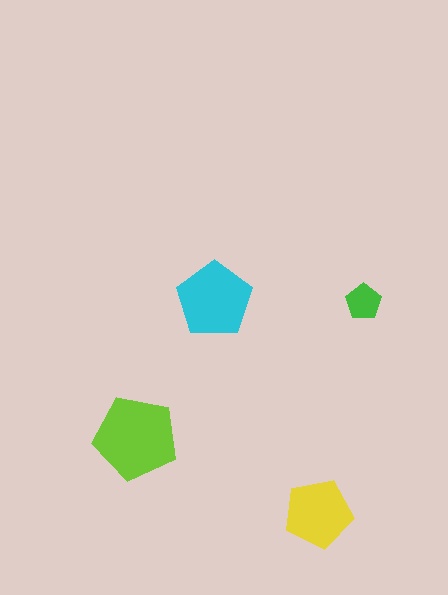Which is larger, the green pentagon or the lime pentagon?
The lime one.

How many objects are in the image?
There are 4 objects in the image.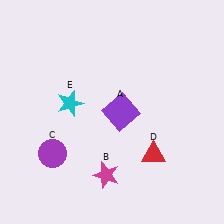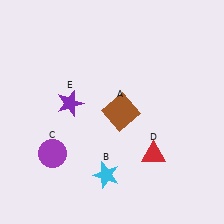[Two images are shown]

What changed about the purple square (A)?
In Image 1, A is purple. In Image 2, it changed to brown.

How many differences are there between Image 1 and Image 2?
There are 3 differences between the two images.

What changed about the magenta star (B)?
In Image 1, B is magenta. In Image 2, it changed to cyan.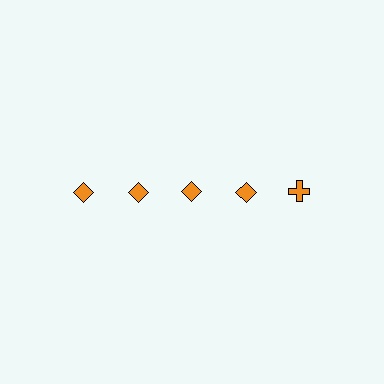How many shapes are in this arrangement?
There are 5 shapes arranged in a grid pattern.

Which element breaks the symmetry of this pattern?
The orange cross in the top row, rightmost column breaks the symmetry. All other shapes are orange diamonds.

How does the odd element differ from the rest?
It has a different shape: cross instead of diamond.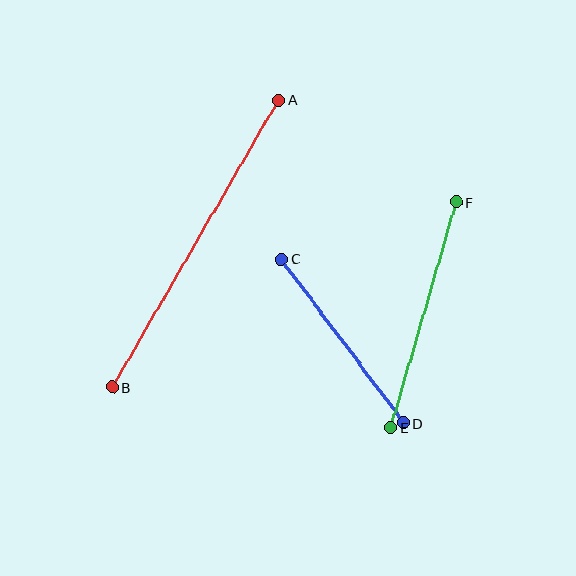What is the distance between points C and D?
The distance is approximately 204 pixels.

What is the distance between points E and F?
The distance is approximately 235 pixels.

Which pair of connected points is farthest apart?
Points A and B are farthest apart.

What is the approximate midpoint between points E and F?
The midpoint is at approximately (423, 315) pixels.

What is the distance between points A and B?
The distance is approximately 332 pixels.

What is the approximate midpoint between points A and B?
The midpoint is at approximately (195, 244) pixels.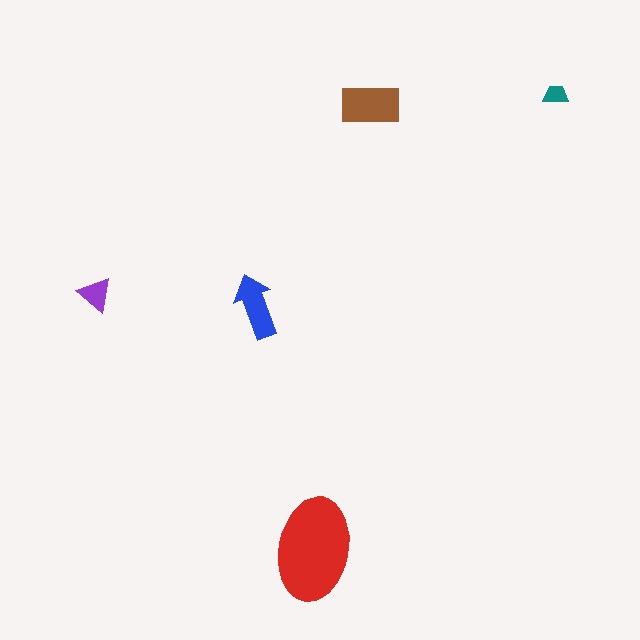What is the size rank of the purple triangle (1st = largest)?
4th.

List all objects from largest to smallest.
The red ellipse, the brown rectangle, the blue arrow, the purple triangle, the teal trapezoid.